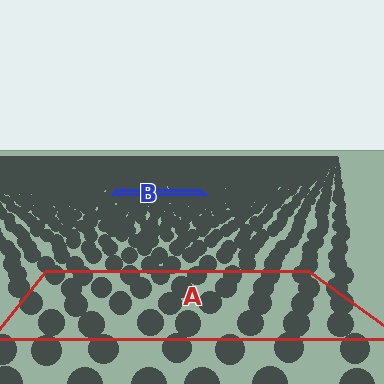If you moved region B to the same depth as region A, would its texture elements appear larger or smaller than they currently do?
They would appear larger. At a closer depth, the same texture elements are projected at a bigger on-screen size.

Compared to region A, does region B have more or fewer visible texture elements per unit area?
Region B has more texture elements per unit area — they are packed more densely because it is farther away.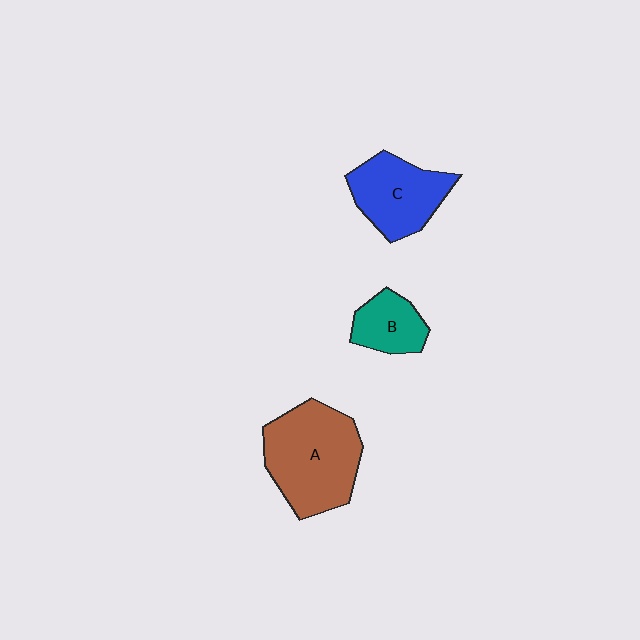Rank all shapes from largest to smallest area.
From largest to smallest: A (brown), C (blue), B (teal).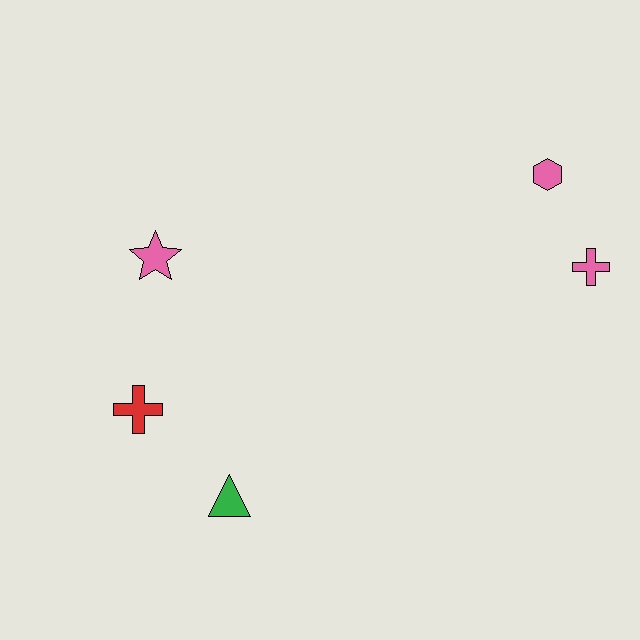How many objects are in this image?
There are 5 objects.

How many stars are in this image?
There is 1 star.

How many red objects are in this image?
There is 1 red object.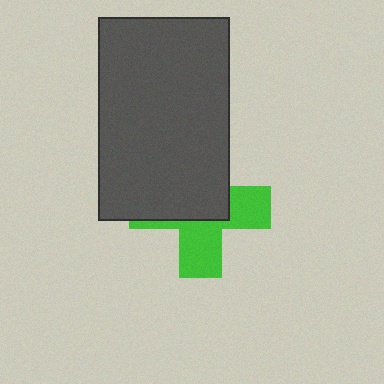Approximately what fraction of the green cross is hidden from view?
Roughly 55% of the green cross is hidden behind the dark gray rectangle.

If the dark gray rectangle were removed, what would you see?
You would see the complete green cross.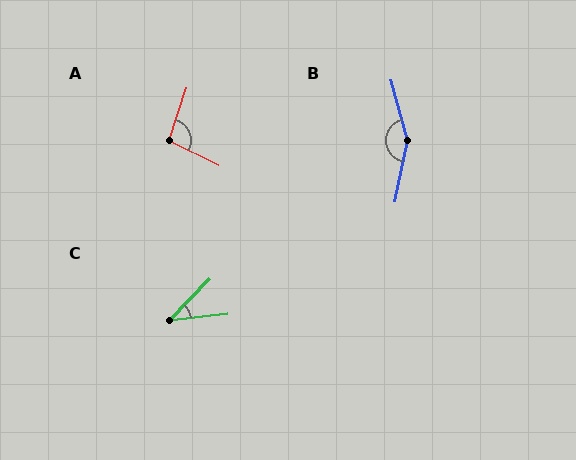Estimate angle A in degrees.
Approximately 97 degrees.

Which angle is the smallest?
C, at approximately 39 degrees.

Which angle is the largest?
B, at approximately 152 degrees.